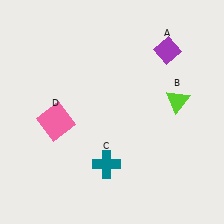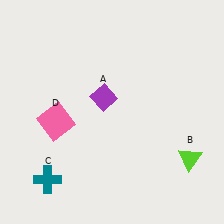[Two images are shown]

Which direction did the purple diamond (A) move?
The purple diamond (A) moved left.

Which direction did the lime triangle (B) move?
The lime triangle (B) moved down.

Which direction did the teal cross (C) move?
The teal cross (C) moved left.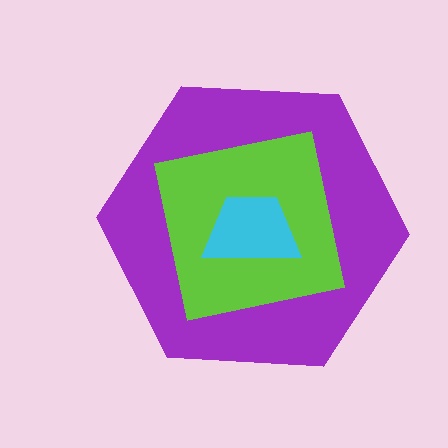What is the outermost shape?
The purple hexagon.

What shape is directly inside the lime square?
The cyan trapezoid.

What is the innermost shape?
The cyan trapezoid.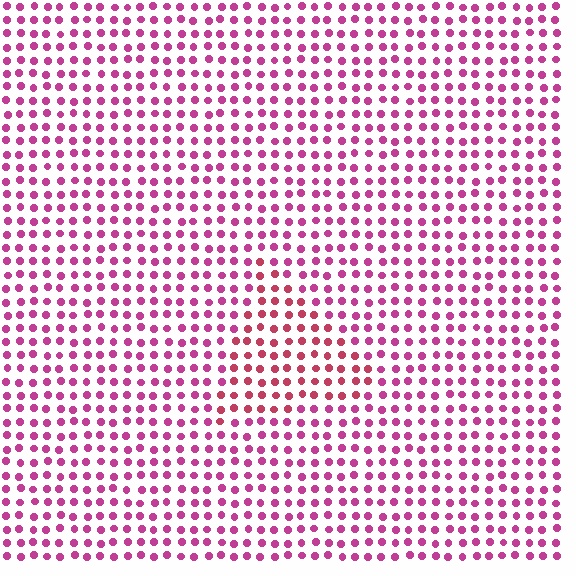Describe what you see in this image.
The image is filled with small magenta elements in a uniform arrangement. A triangle-shaped region is visible where the elements are tinted to a slightly different hue, forming a subtle color boundary.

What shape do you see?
I see a triangle.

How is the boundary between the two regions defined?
The boundary is defined purely by a slight shift in hue (about 24 degrees). Spacing, size, and orientation are identical on both sides.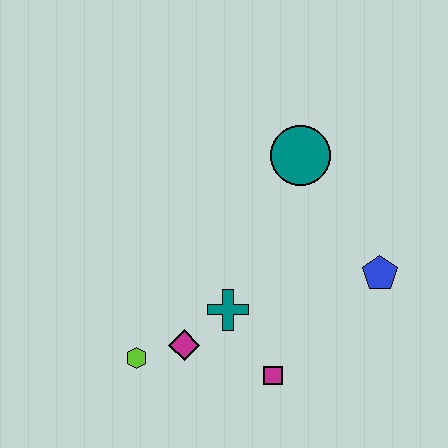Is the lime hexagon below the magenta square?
No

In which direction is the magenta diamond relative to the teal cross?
The magenta diamond is to the left of the teal cross.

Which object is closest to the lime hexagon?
The magenta diamond is closest to the lime hexagon.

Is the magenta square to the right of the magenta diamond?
Yes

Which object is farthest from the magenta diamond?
The teal circle is farthest from the magenta diamond.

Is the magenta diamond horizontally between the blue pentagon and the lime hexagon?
Yes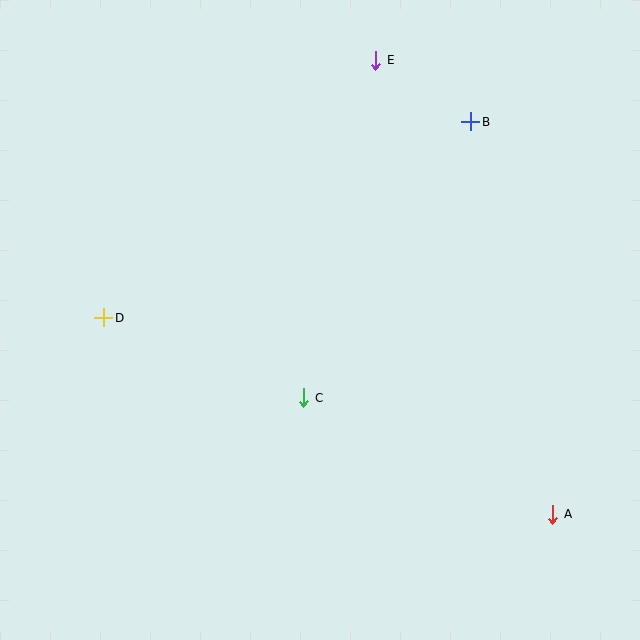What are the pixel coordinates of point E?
Point E is at (376, 60).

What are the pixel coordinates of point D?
Point D is at (104, 318).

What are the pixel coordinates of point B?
Point B is at (470, 122).